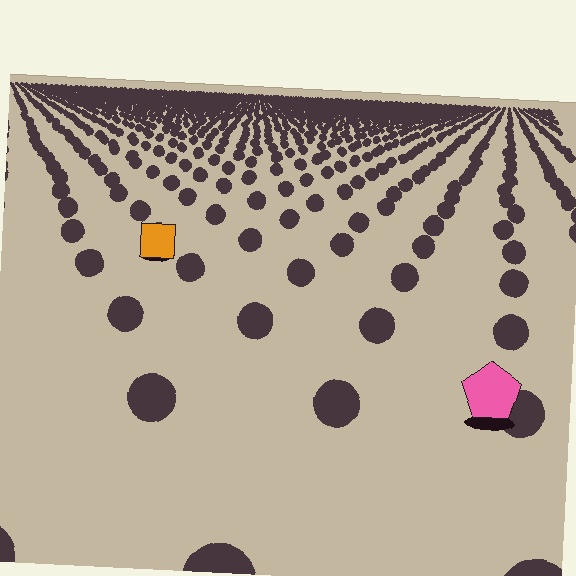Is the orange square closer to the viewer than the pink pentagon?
No. The pink pentagon is closer — you can tell from the texture gradient: the ground texture is coarser near it.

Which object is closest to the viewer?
The pink pentagon is closest. The texture marks near it are larger and more spread out.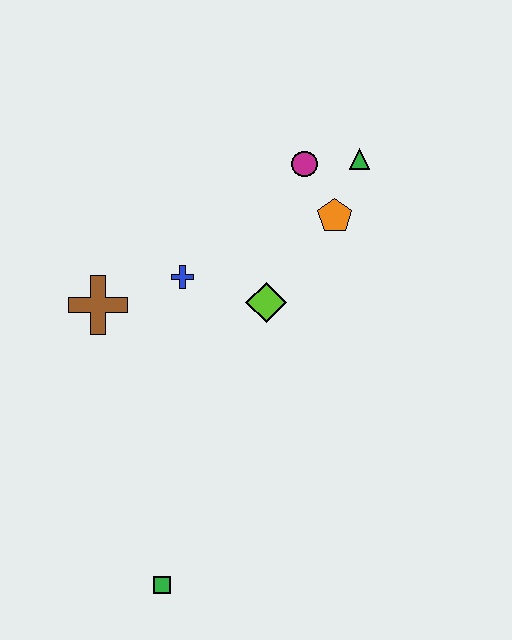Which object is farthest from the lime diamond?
The green square is farthest from the lime diamond.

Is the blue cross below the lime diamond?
No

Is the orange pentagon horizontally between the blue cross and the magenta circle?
No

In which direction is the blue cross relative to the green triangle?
The blue cross is to the left of the green triangle.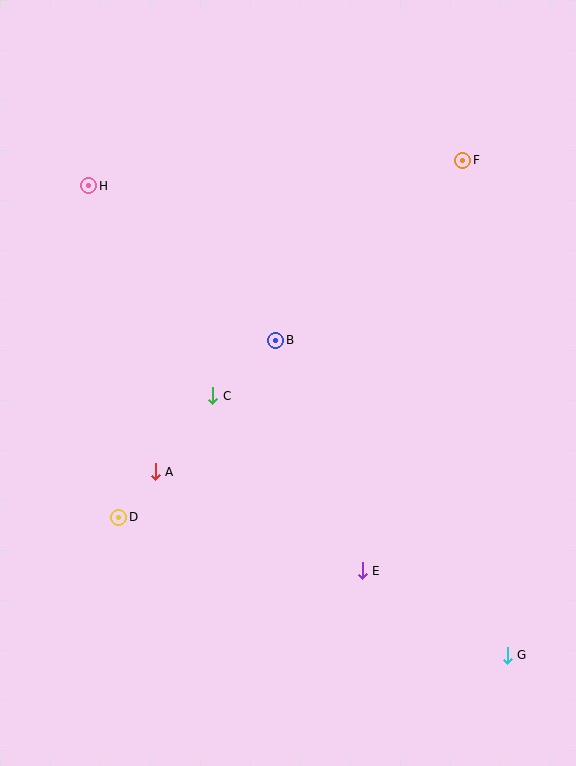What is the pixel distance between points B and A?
The distance between B and A is 179 pixels.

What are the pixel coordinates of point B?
Point B is at (276, 340).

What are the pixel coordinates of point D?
Point D is at (119, 518).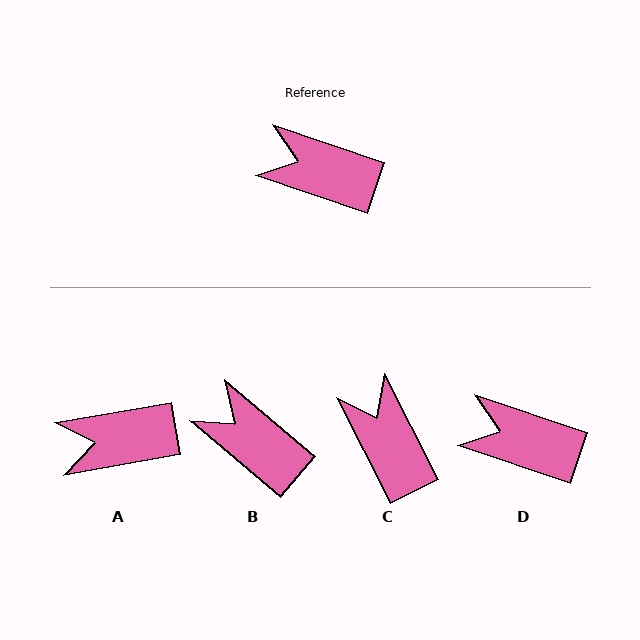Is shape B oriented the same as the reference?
No, it is off by about 22 degrees.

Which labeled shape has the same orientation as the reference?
D.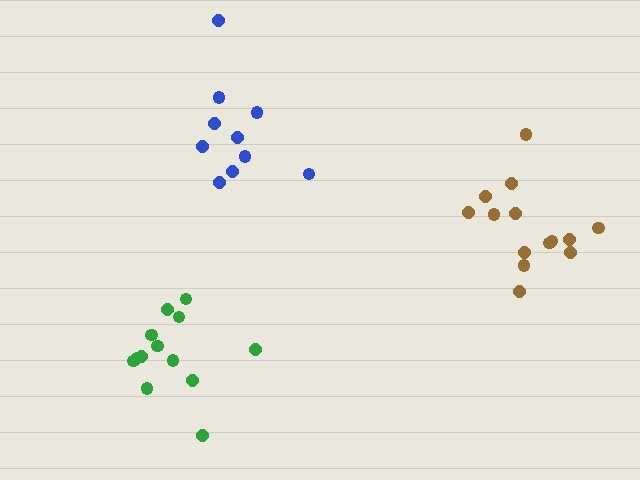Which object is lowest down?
The green cluster is bottommost.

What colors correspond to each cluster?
The clusters are colored: green, brown, blue.